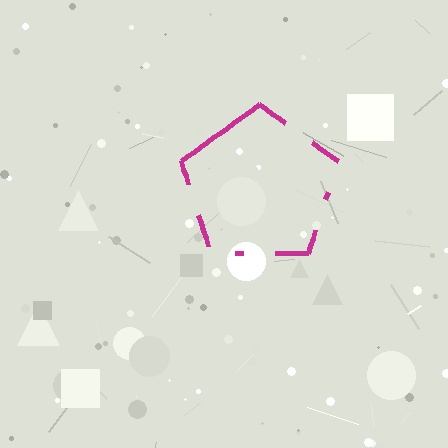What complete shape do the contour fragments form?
The contour fragments form a pentagon.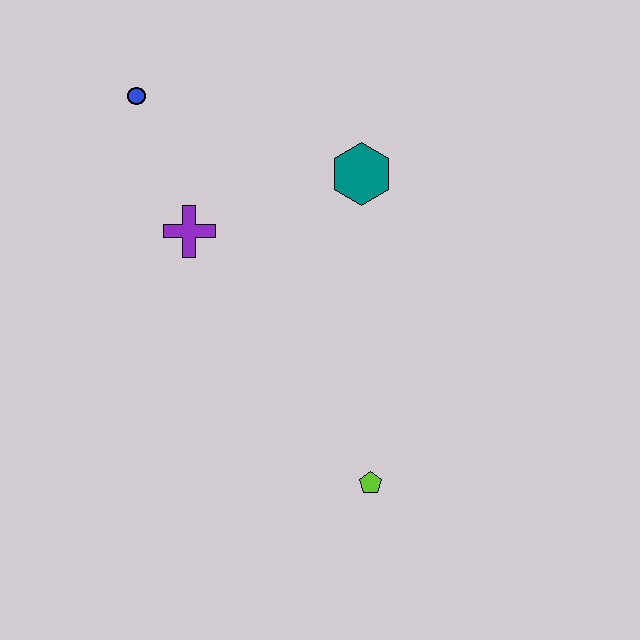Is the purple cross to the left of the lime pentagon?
Yes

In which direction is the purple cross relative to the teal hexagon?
The purple cross is to the left of the teal hexagon.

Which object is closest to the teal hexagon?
The purple cross is closest to the teal hexagon.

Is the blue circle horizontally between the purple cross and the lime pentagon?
No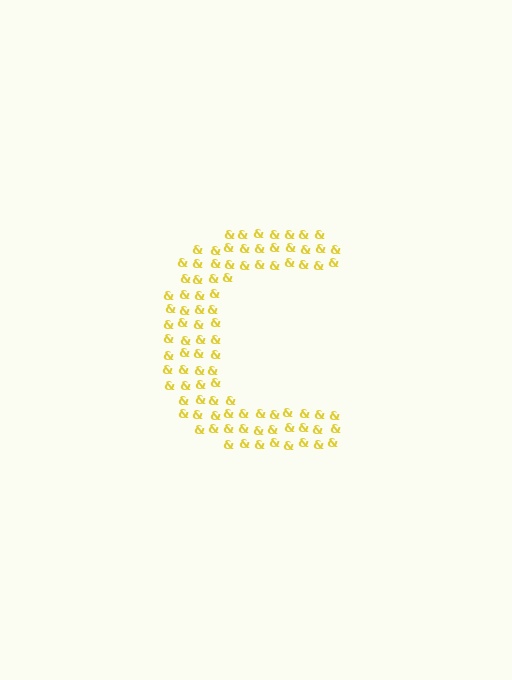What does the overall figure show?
The overall figure shows the letter C.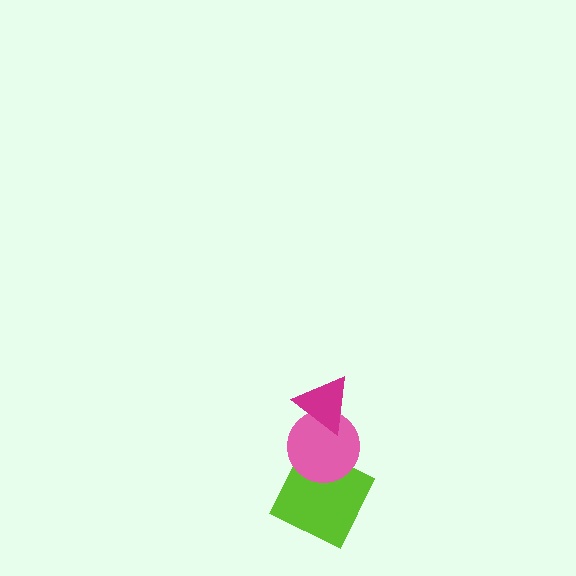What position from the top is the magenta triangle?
The magenta triangle is 1st from the top.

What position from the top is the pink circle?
The pink circle is 2nd from the top.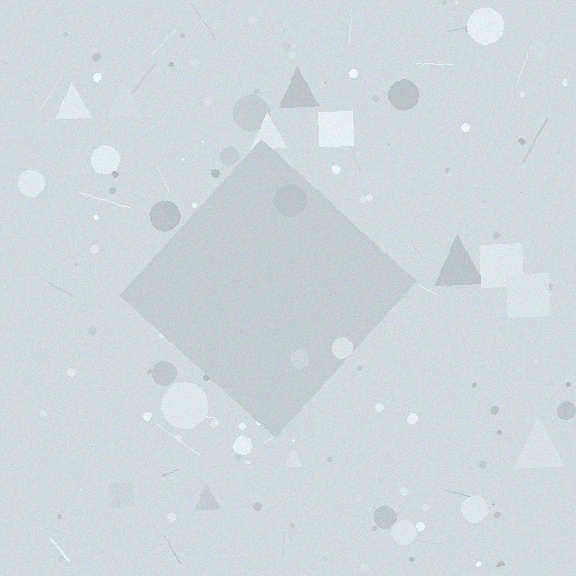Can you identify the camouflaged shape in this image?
The camouflaged shape is a diamond.